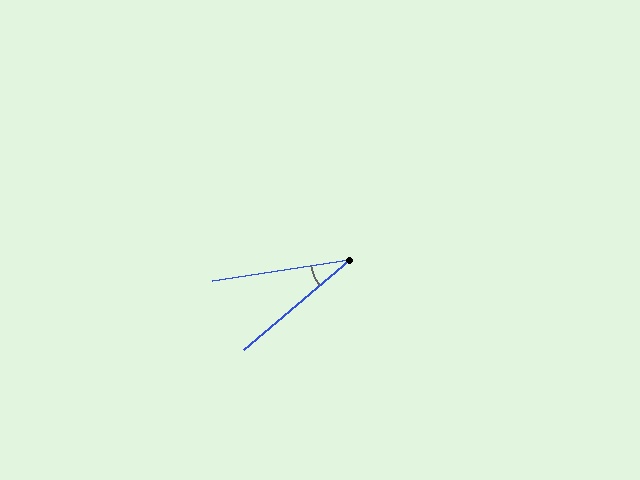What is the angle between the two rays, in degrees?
Approximately 32 degrees.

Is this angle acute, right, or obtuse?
It is acute.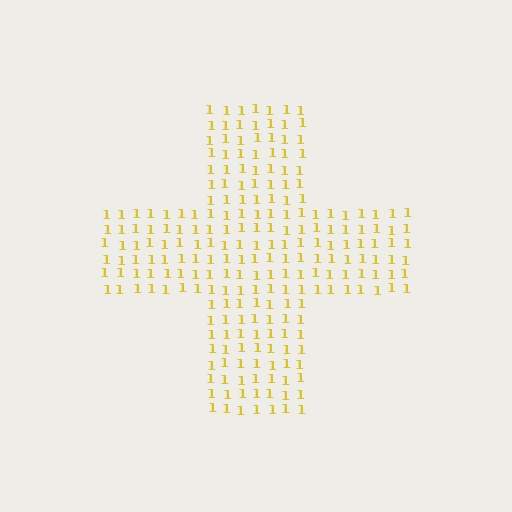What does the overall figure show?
The overall figure shows a cross.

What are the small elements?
The small elements are digit 1's.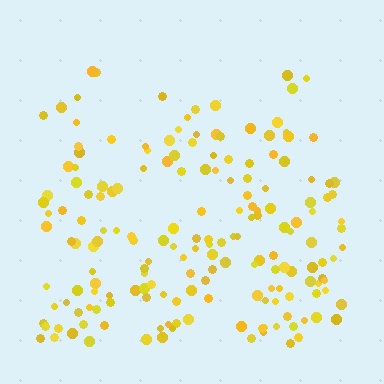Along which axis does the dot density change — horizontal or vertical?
Vertical.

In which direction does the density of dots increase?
From top to bottom, with the bottom side densest.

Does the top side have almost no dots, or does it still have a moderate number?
Still a moderate number, just noticeably fewer than the bottom.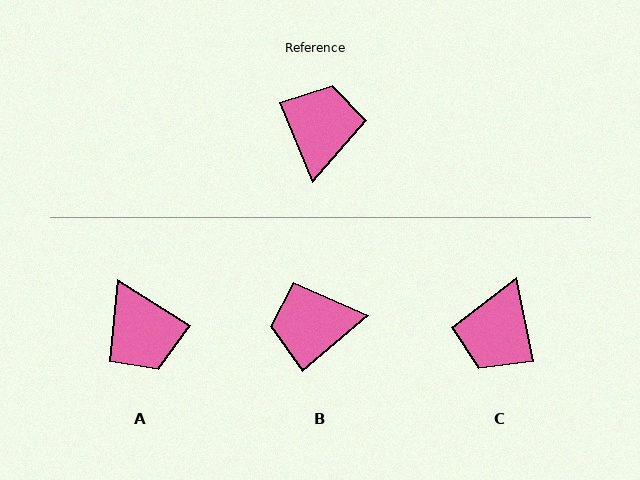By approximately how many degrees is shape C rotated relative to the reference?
Approximately 170 degrees counter-clockwise.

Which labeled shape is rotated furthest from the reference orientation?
C, about 170 degrees away.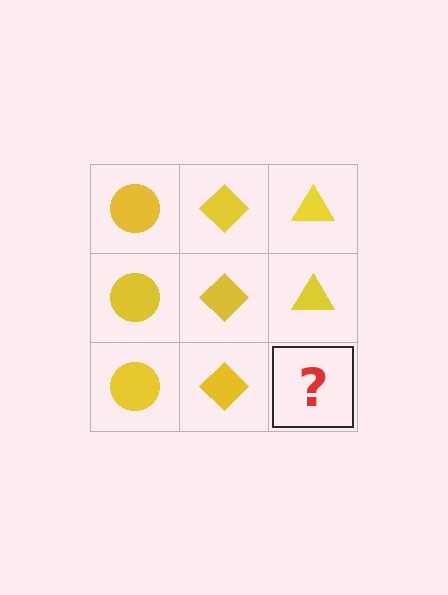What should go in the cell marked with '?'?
The missing cell should contain a yellow triangle.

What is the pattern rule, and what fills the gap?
The rule is that each column has a consistent shape. The gap should be filled with a yellow triangle.